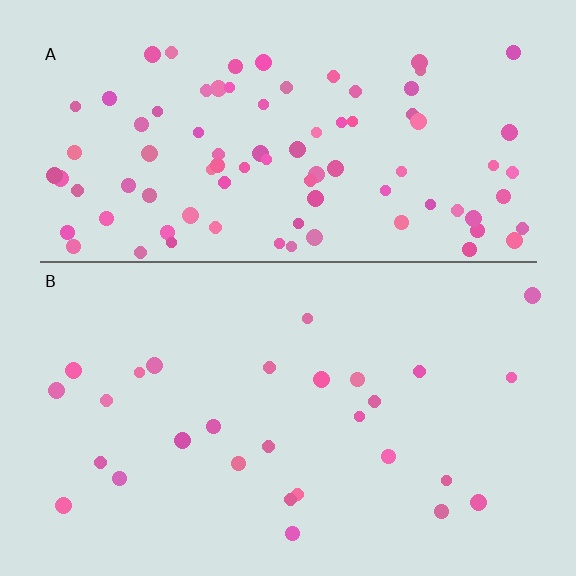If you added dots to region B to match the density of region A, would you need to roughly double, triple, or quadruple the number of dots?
Approximately triple.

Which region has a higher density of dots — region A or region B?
A (the top).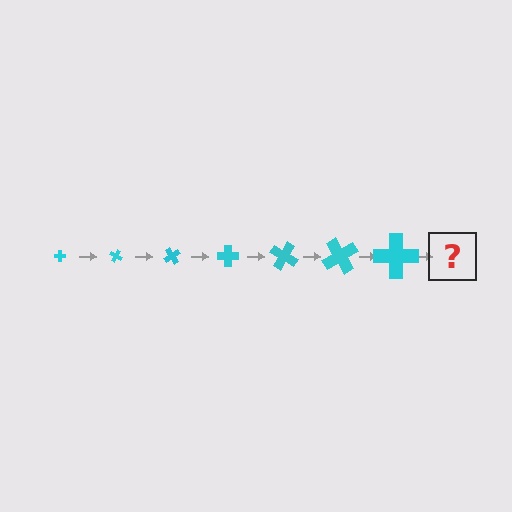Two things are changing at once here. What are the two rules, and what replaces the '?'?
The two rules are that the cross grows larger each step and it rotates 30 degrees each step. The '?' should be a cross, larger than the previous one and rotated 210 degrees from the start.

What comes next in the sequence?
The next element should be a cross, larger than the previous one and rotated 210 degrees from the start.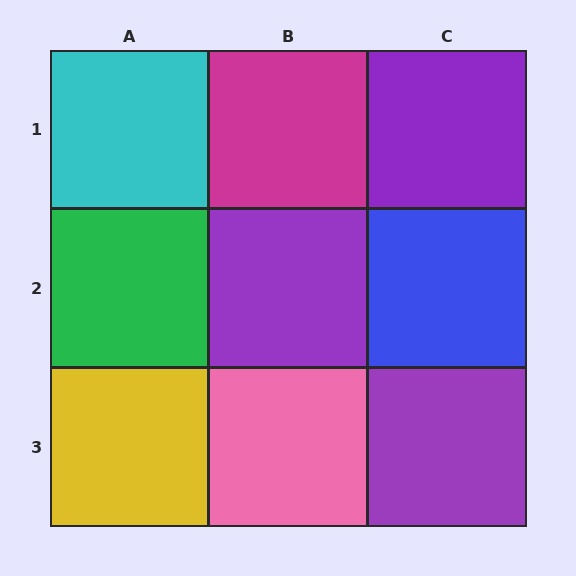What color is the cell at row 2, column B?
Purple.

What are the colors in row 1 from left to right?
Cyan, magenta, purple.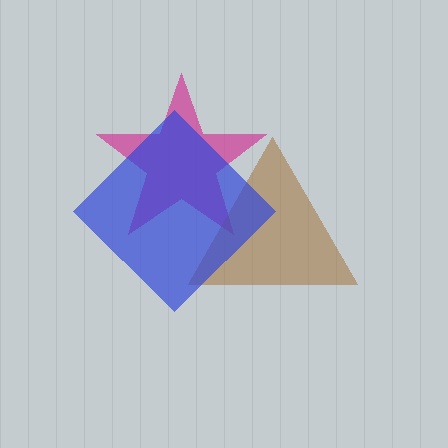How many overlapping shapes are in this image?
There are 3 overlapping shapes in the image.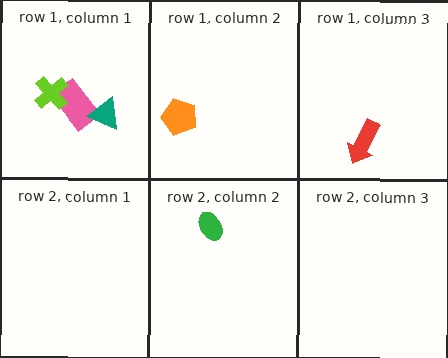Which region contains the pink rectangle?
The row 1, column 1 region.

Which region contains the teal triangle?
The row 1, column 1 region.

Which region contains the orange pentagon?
The row 1, column 2 region.